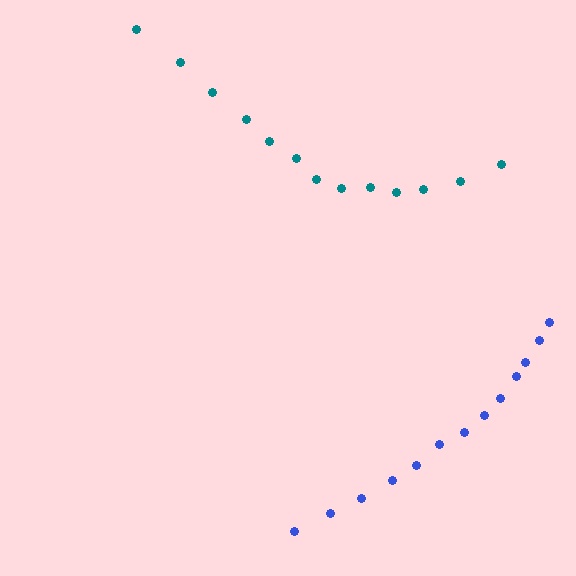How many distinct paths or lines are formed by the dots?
There are 2 distinct paths.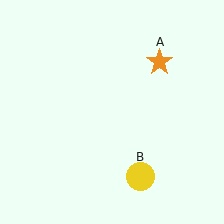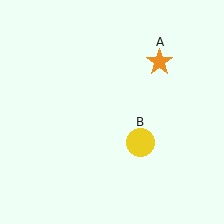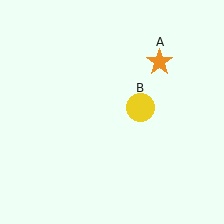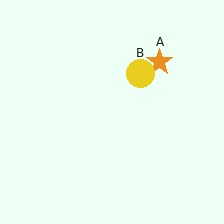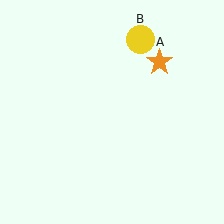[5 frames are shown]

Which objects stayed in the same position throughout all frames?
Orange star (object A) remained stationary.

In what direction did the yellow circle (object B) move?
The yellow circle (object B) moved up.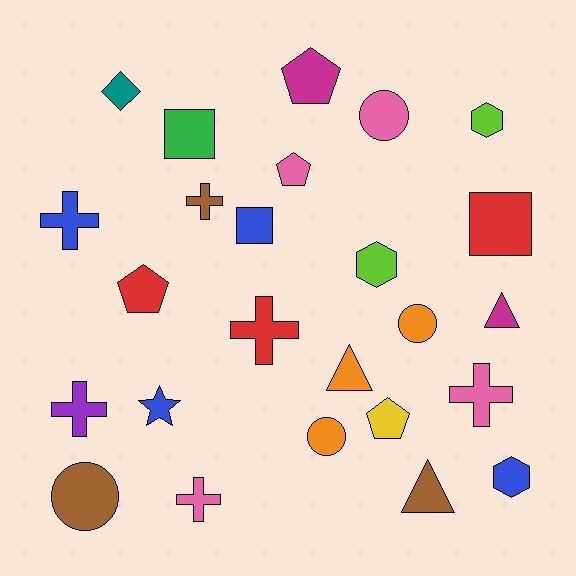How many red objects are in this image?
There are 3 red objects.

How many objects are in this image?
There are 25 objects.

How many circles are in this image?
There are 4 circles.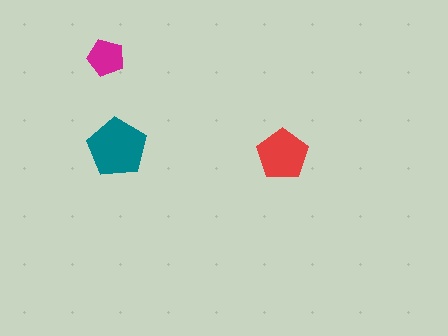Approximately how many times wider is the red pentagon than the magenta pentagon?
About 1.5 times wider.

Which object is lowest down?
The red pentagon is bottommost.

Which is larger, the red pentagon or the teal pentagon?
The teal one.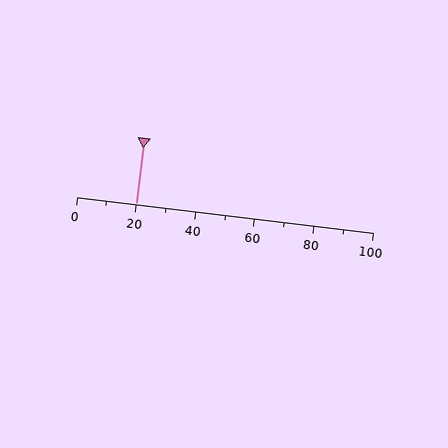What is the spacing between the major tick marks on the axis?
The major ticks are spaced 20 apart.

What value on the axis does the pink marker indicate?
The marker indicates approximately 20.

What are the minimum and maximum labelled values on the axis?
The axis runs from 0 to 100.